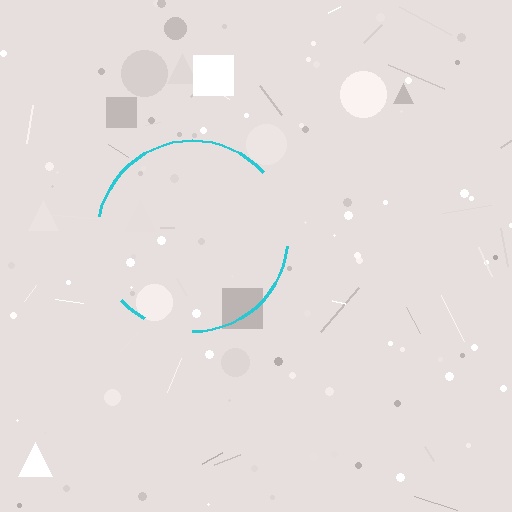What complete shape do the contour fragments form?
The contour fragments form a circle.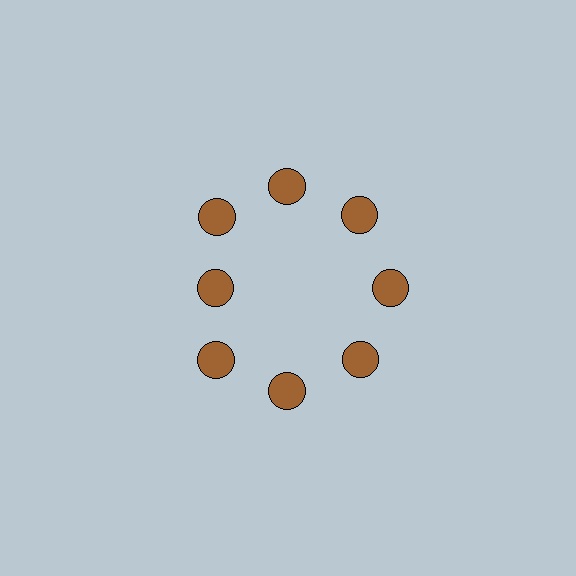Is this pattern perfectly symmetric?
No. The 8 brown circles are arranged in a ring, but one element near the 9 o'clock position is pulled inward toward the center, breaking the 8-fold rotational symmetry.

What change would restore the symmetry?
The symmetry would be restored by moving it outward, back onto the ring so that all 8 circles sit at equal angles and equal distance from the center.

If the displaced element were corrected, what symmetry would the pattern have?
It would have 8-fold rotational symmetry — the pattern would map onto itself every 45 degrees.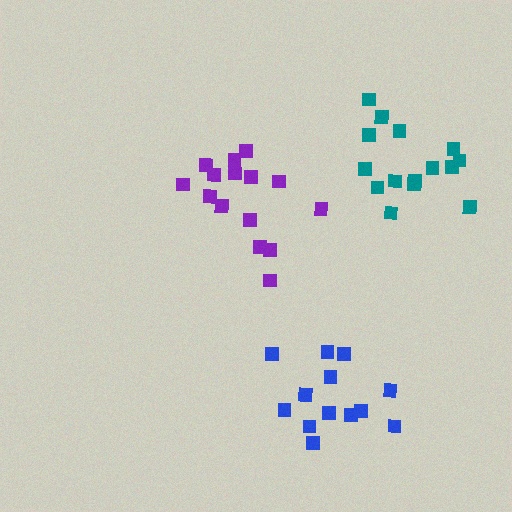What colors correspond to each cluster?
The clusters are colored: blue, purple, teal.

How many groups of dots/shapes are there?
There are 3 groups.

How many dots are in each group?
Group 1: 13 dots, Group 2: 15 dots, Group 3: 15 dots (43 total).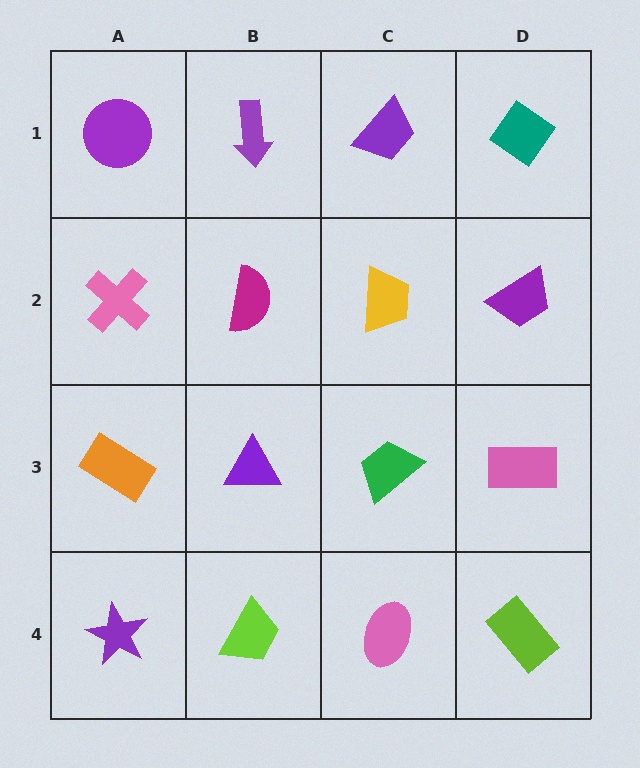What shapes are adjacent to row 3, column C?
A yellow trapezoid (row 2, column C), a pink ellipse (row 4, column C), a purple triangle (row 3, column B), a pink rectangle (row 3, column D).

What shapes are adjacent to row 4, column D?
A pink rectangle (row 3, column D), a pink ellipse (row 4, column C).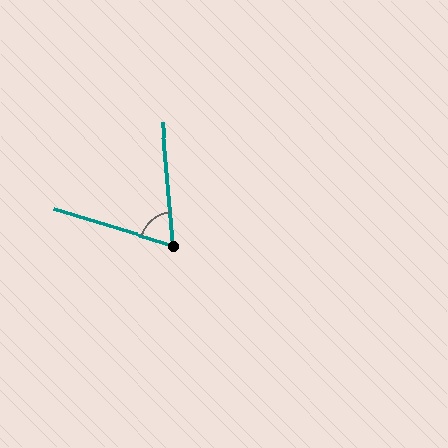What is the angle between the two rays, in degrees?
Approximately 68 degrees.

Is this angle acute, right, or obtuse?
It is acute.